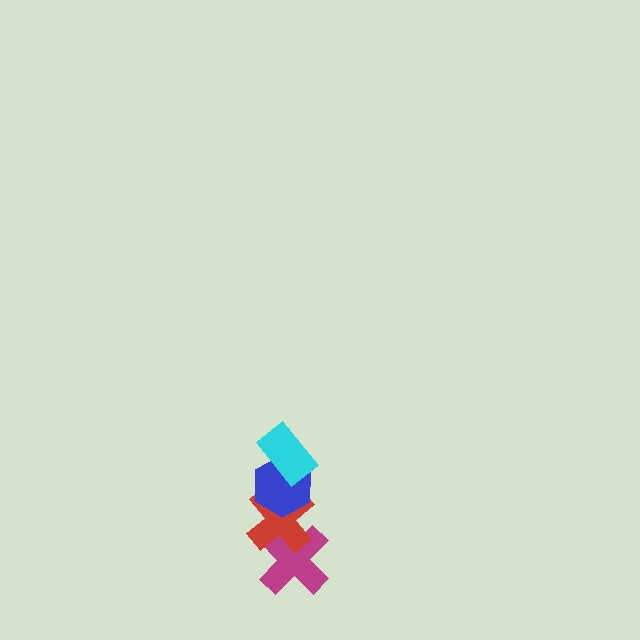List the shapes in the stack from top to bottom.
From top to bottom: the cyan rectangle, the blue hexagon, the red cross, the magenta cross.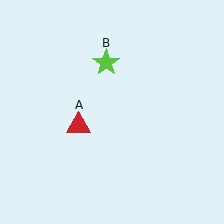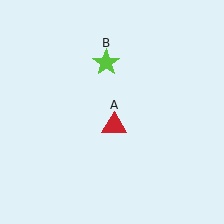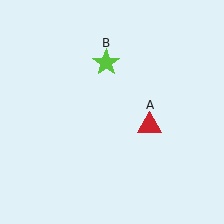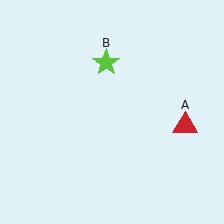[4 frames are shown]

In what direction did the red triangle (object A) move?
The red triangle (object A) moved right.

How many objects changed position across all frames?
1 object changed position: red triangle (object A).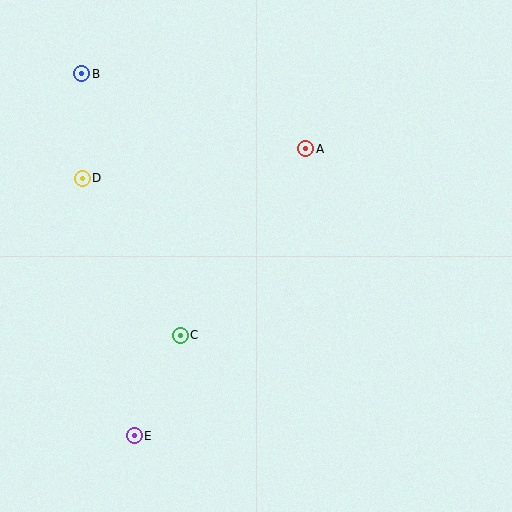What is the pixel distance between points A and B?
The distance between A and B is 236 pixels.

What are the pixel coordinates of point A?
Point A is at (306, 149).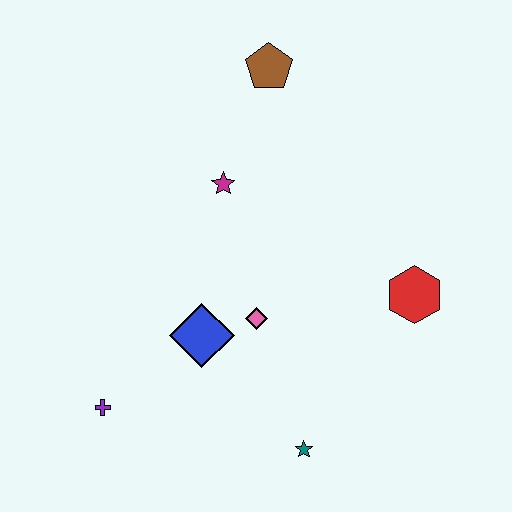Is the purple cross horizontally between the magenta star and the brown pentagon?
No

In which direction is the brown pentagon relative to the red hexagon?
The brown pentagon is above the red hexagon.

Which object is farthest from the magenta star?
The teal star is farthest from the magenta star.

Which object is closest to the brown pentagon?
The magenta star is closest to the brown pentagon.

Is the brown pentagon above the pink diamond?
Yes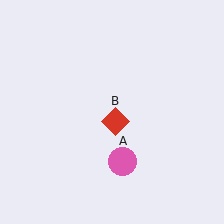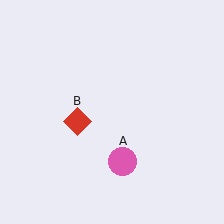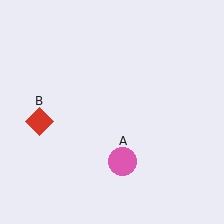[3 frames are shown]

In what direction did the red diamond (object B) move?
The red diamond (object B) moved left.